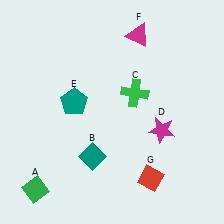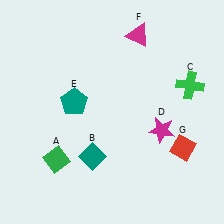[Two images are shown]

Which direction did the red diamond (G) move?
The red diamond (G) moved right.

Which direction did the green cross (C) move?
The green cross (C) moved right.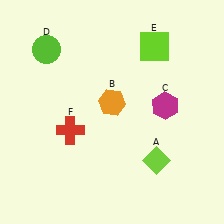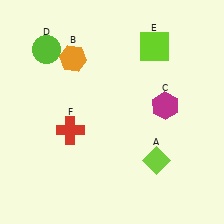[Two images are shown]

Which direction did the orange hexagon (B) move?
The orange hexagon (B) moved up.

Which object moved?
The orange hexagon (B) moved up.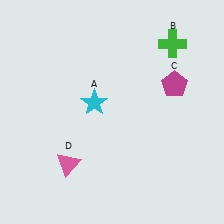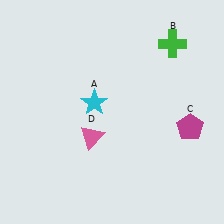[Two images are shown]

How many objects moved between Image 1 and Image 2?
2 objects moved between the two images.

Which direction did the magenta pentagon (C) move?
The magenta pentagon (C) moved down.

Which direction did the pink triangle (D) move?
The pink triangle (D) moved up.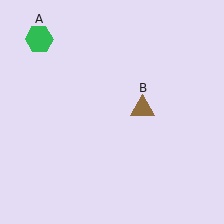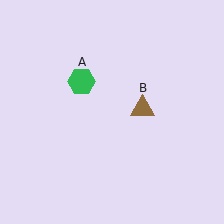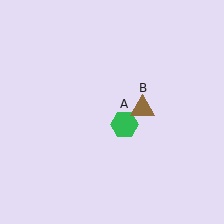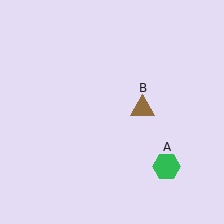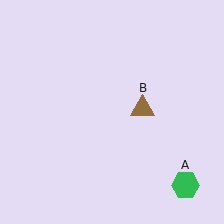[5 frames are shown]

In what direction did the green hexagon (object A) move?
The green hexagon (object A) moved down and to the right.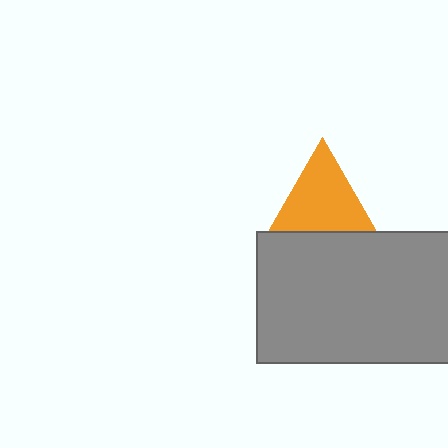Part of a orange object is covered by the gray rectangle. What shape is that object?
It is a triangle.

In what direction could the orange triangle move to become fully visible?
The orange triangle could move up. That would shift it out from behind the gray rectangle entirely.